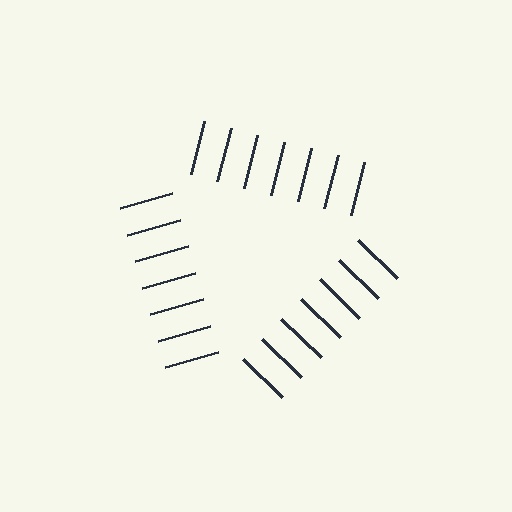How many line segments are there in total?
21 — 7 along each of the 3 edges.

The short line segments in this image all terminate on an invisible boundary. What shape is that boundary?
An illusory triangle — the line segments terminate on its edges but no continuous stroke is drawn.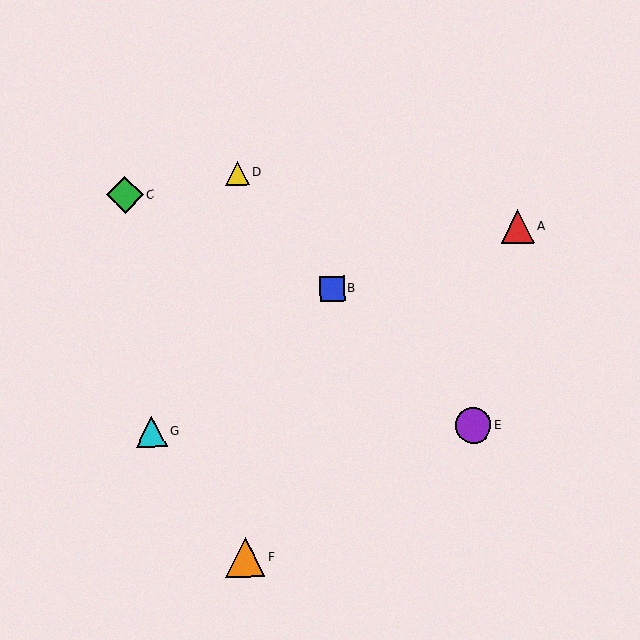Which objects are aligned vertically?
Objects D, F are aligned vertically.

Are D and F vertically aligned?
Yes, both are at x≈237.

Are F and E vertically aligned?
No, F is at x≈245 and E is at x≈473.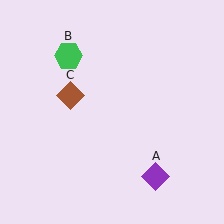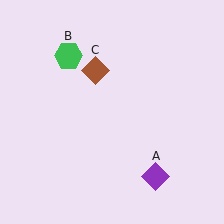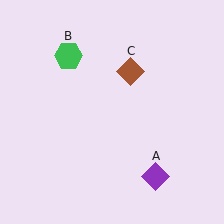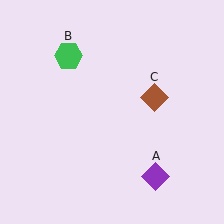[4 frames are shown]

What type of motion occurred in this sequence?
The brown diamond (object C) rotated clockwise around the center of the scene.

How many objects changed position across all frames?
1 object changed position: brown diamond (object C).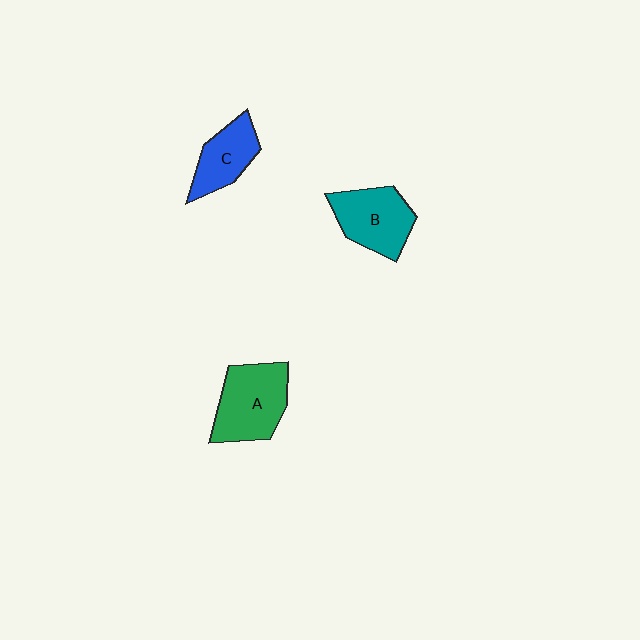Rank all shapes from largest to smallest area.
From largest to smallest: A (green), B (teal), C (blue).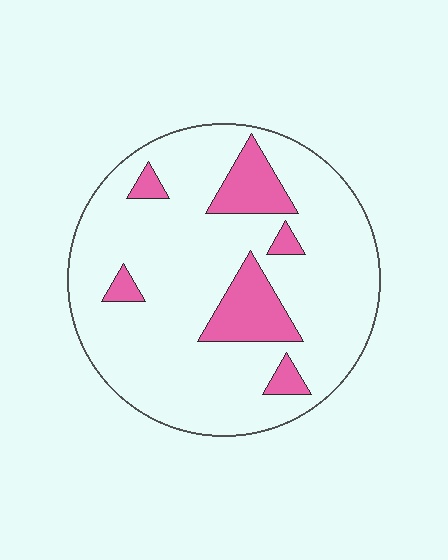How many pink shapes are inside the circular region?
6.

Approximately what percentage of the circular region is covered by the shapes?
Approximately 15%.